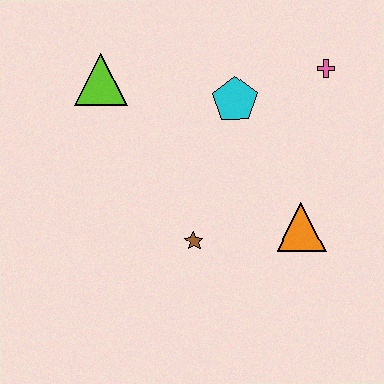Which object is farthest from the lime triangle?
The orange triangle is farthest from the lime triangle.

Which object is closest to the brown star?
The orange triangle is closest to the brown star.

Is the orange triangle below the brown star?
No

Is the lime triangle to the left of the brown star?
Yes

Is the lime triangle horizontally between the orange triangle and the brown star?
No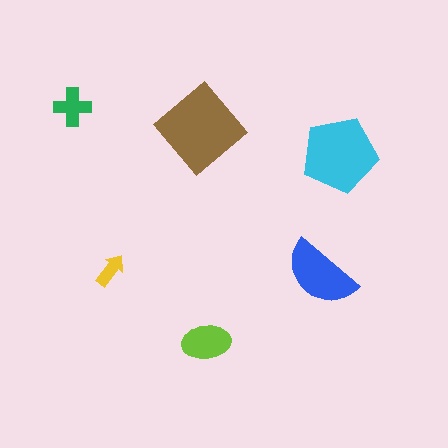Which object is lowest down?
The lime ellipse is bottommost.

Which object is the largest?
The brown diamond.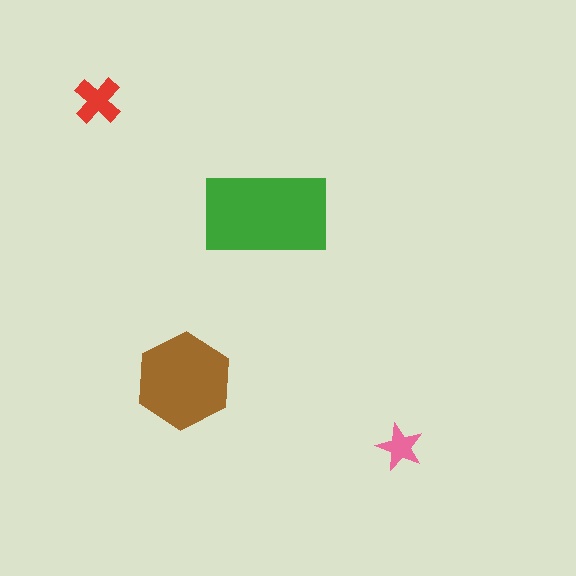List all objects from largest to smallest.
The green rectangle, the brown hexagon, the red cross, the pink star.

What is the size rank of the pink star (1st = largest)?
4th.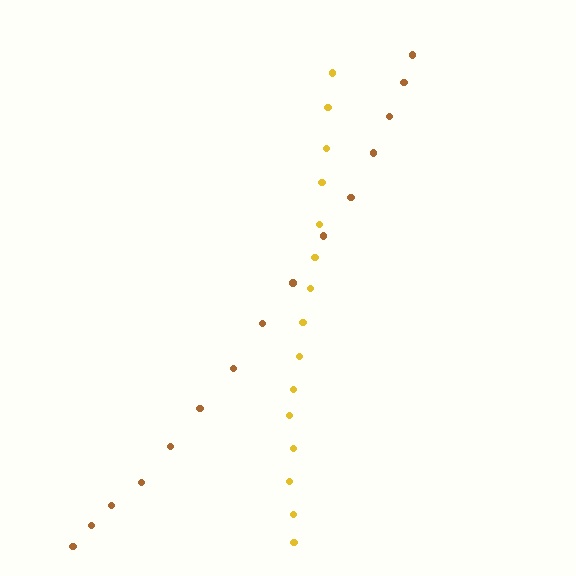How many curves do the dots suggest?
There are 2 distinct paths.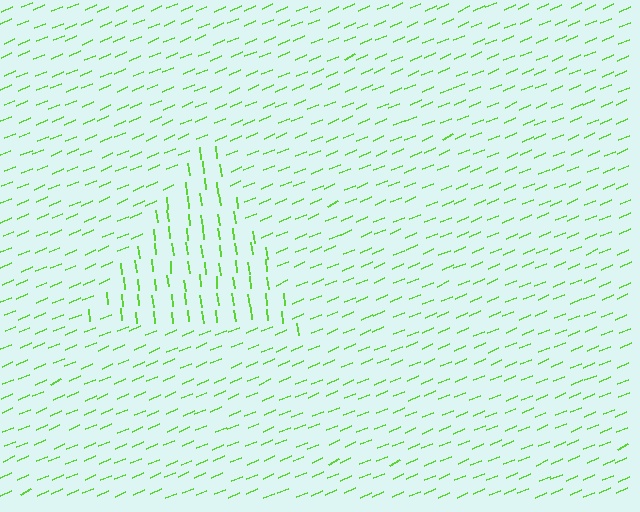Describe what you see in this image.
The image is filled with small lime line segments. A triangle region in the image has lines oriented differently from the surrounding lines, creating a visible texture boundary.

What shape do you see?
I see a triangle.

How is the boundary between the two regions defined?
The boundary is defined purely by a change in line orientation (approximately 74 degrees difference). All lines are the same color and thickness.